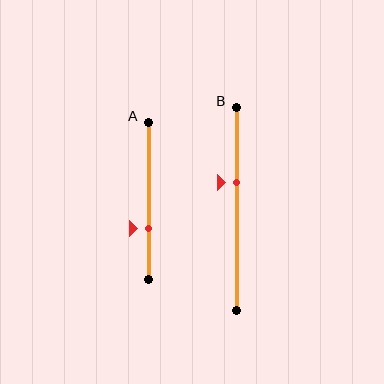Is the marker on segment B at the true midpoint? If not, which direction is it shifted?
No, the marker on segment B is shifted upward by about 13% of the segment length.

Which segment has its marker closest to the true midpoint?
Segment B has its marker closest to the true midpoint.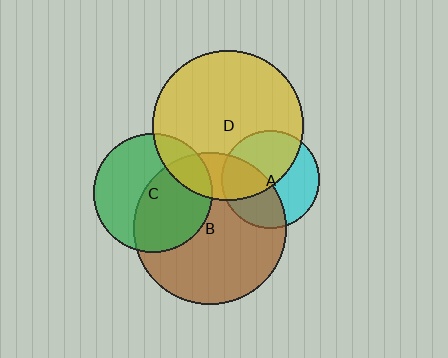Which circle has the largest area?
Circle B (brown).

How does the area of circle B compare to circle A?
Approximately 2.4 times.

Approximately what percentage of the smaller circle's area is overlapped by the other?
Approximately 50%.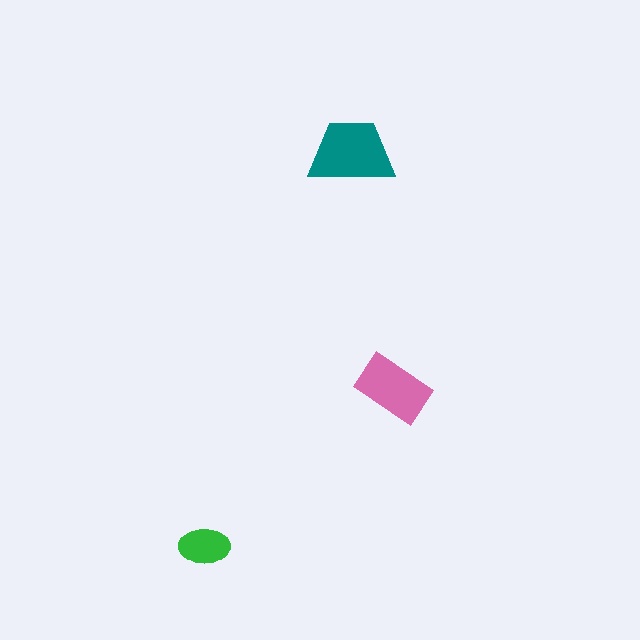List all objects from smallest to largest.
The green ellipse, the pink rectangle, the teal trapezoid.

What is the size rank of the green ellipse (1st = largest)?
3rd.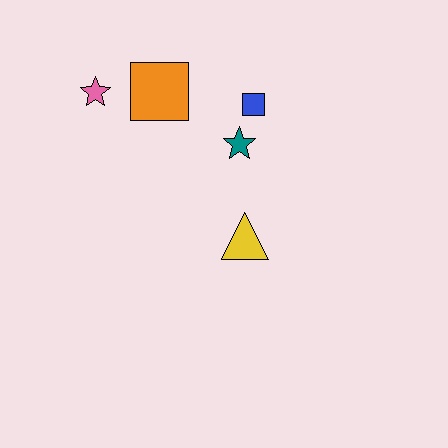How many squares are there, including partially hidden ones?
There are 2 squares.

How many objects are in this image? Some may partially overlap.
There are 5 objects.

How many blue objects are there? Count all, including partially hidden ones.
There is 1 blue object.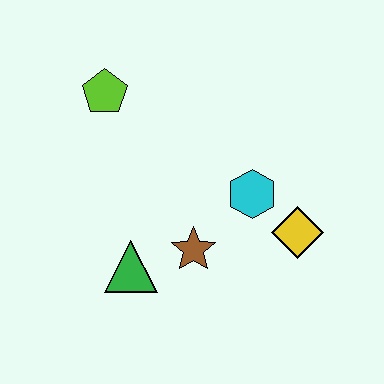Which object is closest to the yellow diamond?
The cyan hexagon is closest to the yellow diamond.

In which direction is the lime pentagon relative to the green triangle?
The lime pentagon is above the green triangle.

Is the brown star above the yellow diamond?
No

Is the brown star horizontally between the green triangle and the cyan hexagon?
Yes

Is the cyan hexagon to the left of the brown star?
No